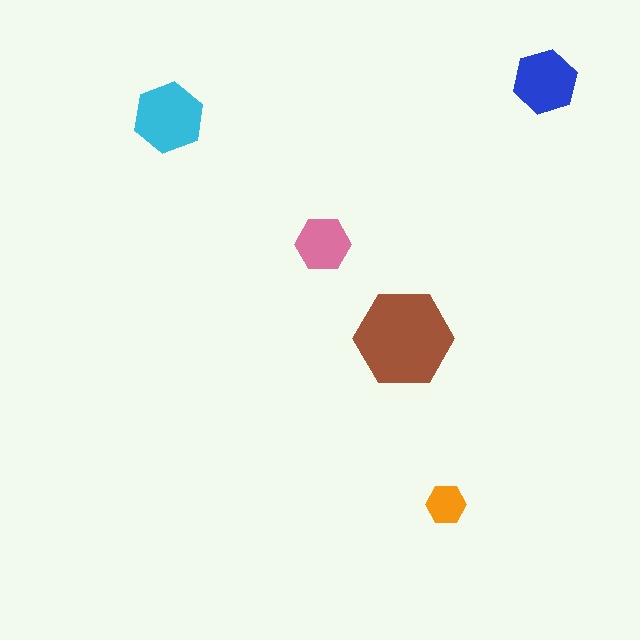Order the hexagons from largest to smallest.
the brown one, the cyan one, the blue one, the pink one, the orange one.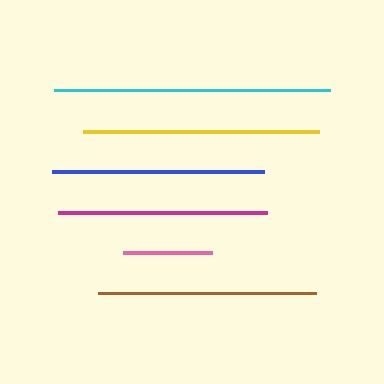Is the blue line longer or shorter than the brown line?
The brown line is longer than the blue line.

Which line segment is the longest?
The cyan line is the longest at approximately 276 pixels.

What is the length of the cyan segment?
The cyan segment is approximately 276 pixels long.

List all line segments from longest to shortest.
From longest to shortest: cyan, yellow, brown, blue, magenta, pink.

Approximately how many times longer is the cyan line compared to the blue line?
The cyan line is approximately 1.3 times the length of the blue line.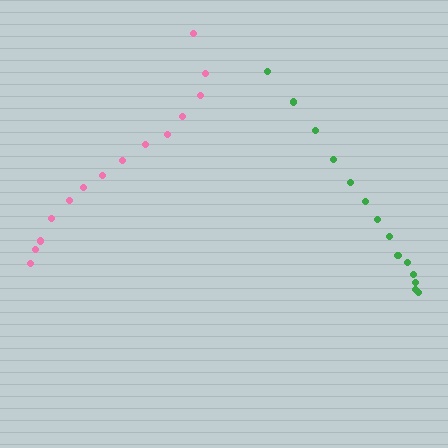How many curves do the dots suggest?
There are 2 distinct paths.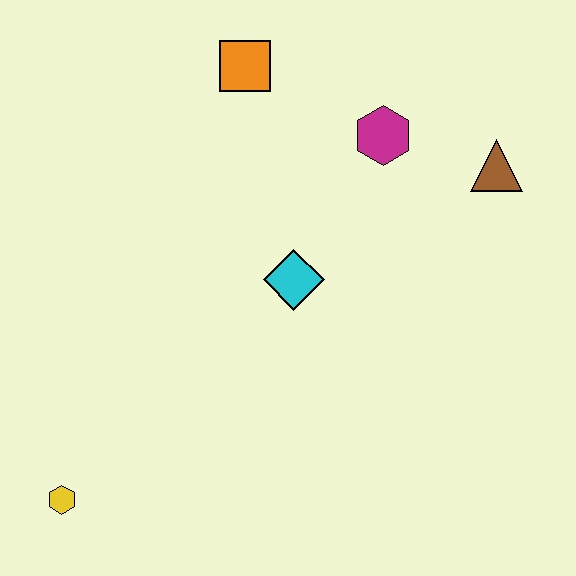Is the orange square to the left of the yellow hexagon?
No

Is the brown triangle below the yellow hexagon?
No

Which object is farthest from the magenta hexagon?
The yellow hexagon is farthest from the magenta hexagon.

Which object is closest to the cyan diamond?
The magenta hexagon is closest to the cyan diamond.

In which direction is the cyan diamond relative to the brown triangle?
The cyan diamond is to the left of the brown triangle.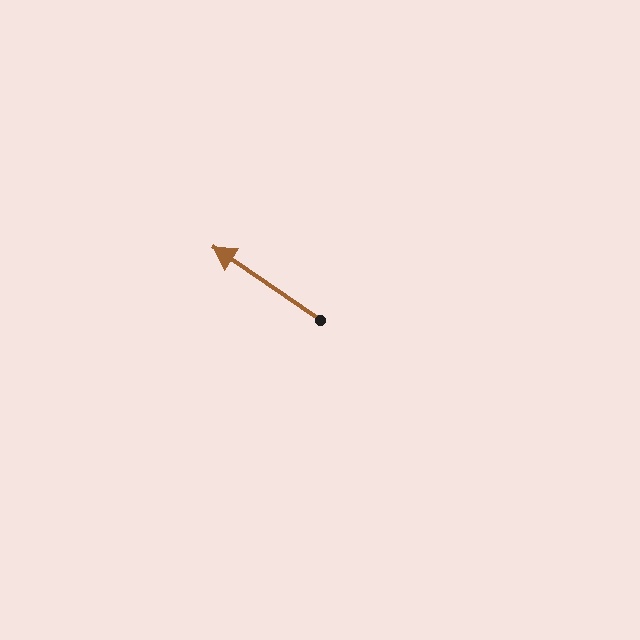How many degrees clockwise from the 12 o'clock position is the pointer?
Approximately 304 degrees.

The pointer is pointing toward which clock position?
Roughly 10 o'clock.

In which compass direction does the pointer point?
Northwest.